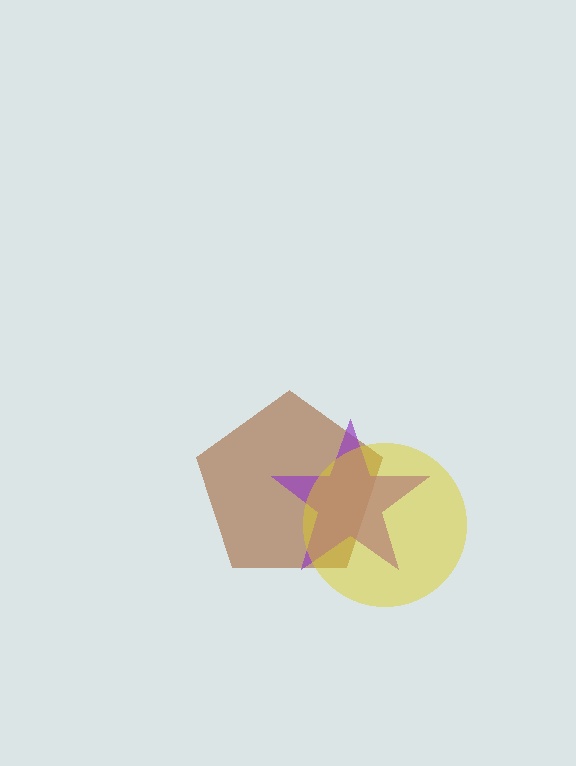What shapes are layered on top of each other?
The layered shapes are: a brown pentagon, a purple star, a yellow circle.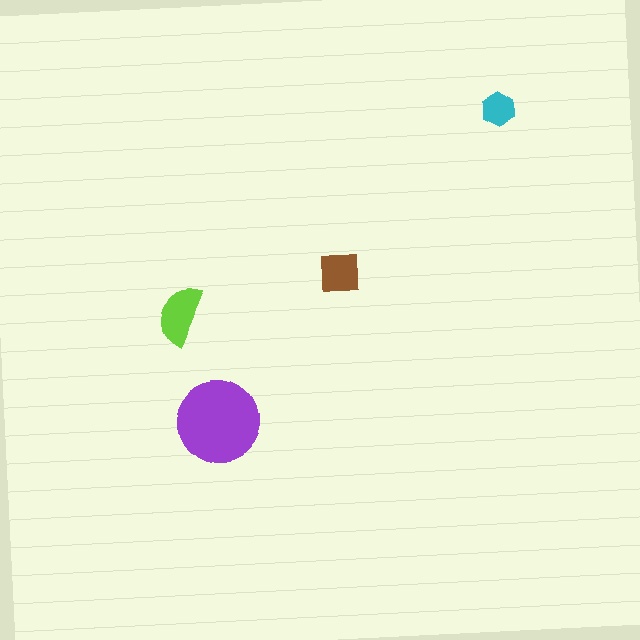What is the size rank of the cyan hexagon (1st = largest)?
4th.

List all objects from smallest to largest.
The cyan hexagon, the brown square, the lime semicircle, the purple circle.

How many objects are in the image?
There are 4 objects in the image.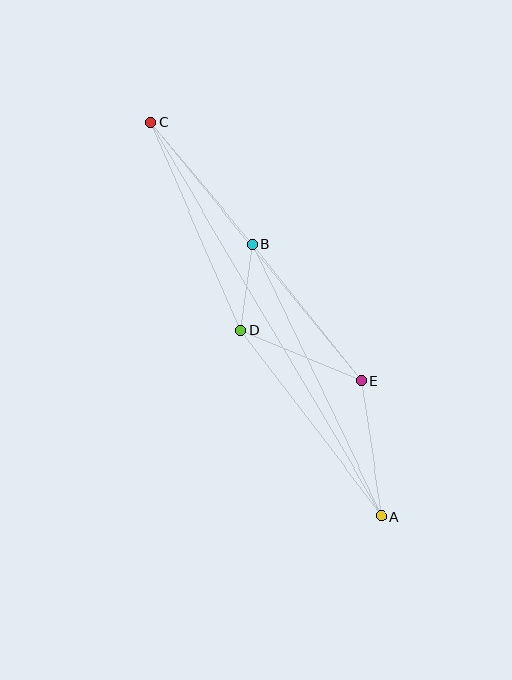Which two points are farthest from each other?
Points A and C are farthest from each other.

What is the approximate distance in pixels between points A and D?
The distance between A and D is approximately 233 pixels.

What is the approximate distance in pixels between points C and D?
The distance between C and D is approximately 228 pixels.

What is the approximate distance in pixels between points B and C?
The distance between B and C is approximately 160 pixels.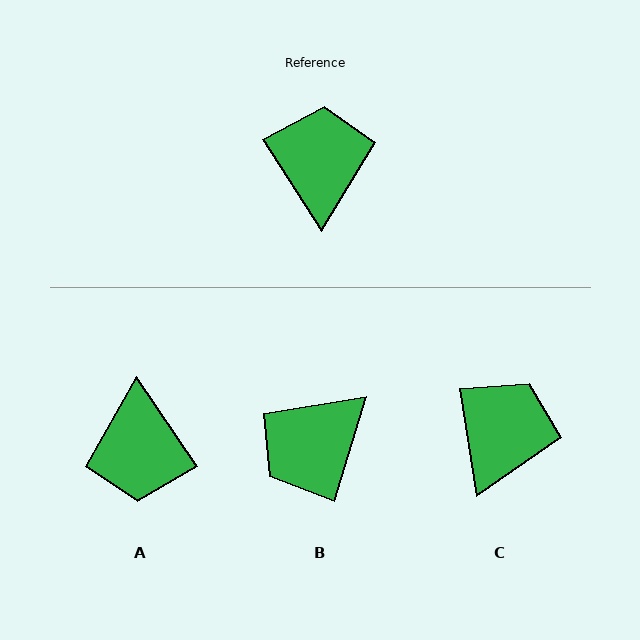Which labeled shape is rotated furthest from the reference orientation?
A, about 179 degrees away.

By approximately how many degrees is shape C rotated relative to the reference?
Approximately 24 degrees clockwise.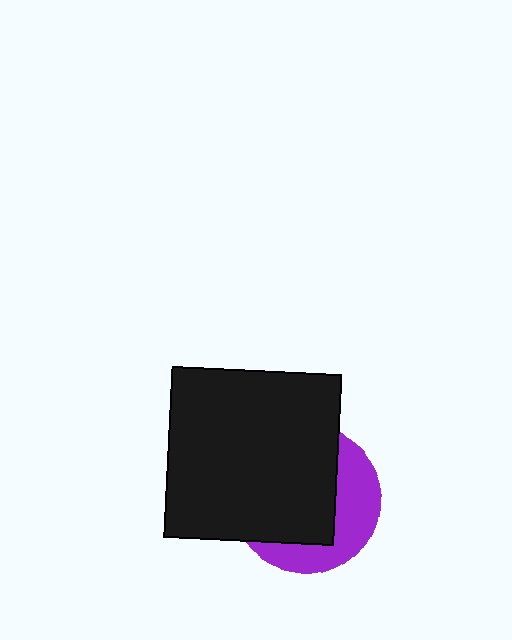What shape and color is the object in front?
The object in front is a black square.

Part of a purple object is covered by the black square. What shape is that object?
It is a circle.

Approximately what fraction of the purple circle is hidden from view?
Roughly 63% of the purple circle is hidden behind the black square.